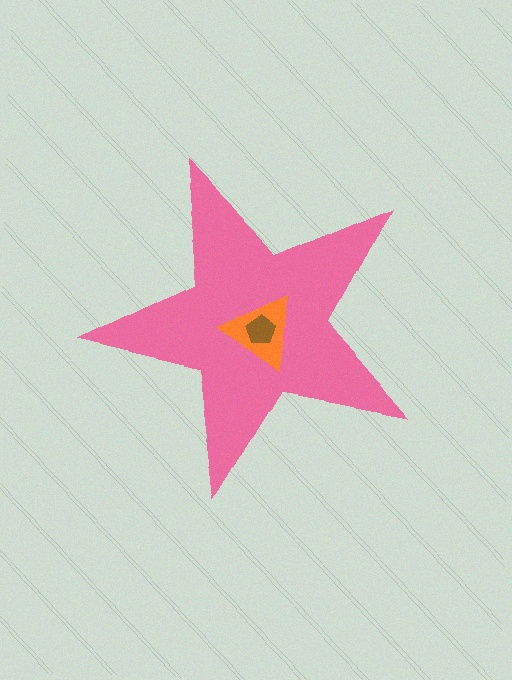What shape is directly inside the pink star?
The orange triangle.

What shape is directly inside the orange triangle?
The brown pentagon.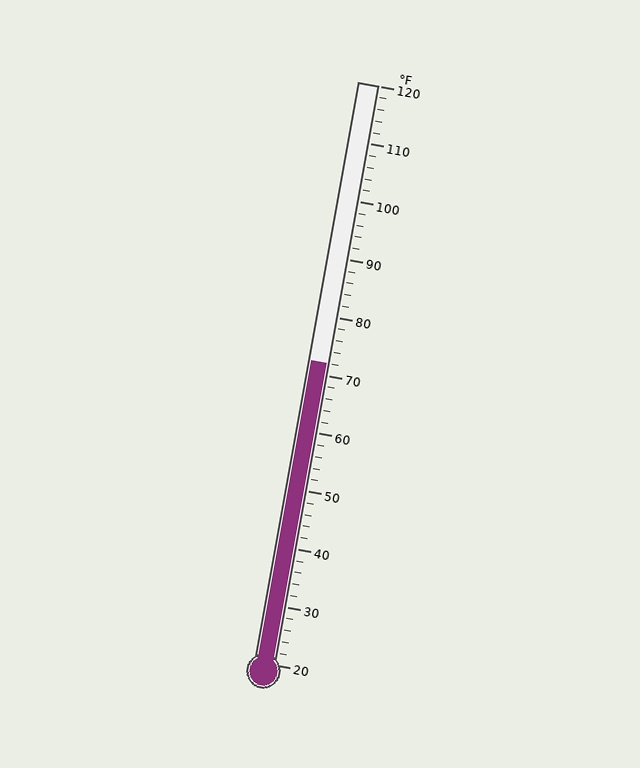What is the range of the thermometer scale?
The thermometer scale ranges from 20°F to 120°F.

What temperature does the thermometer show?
The thermometer shows approximately 72°F.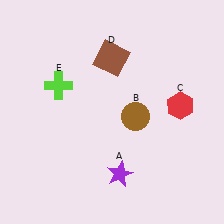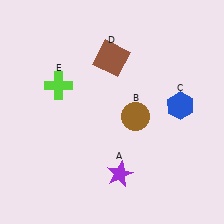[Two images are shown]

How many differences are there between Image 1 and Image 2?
There is 1 difference between the two images.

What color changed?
The hexagon (C) changed from red in Image 1 to blue in Image 2.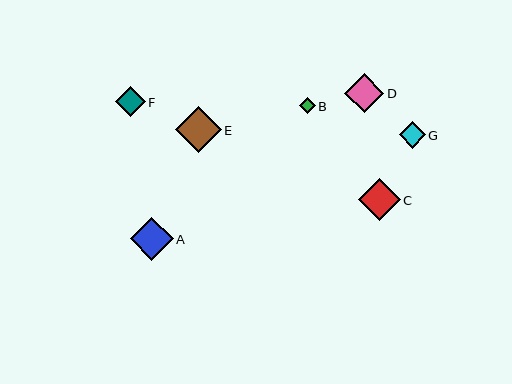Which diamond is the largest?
Diamond E is the largest with a size of approximately 46 pixels.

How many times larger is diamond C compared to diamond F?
Diamond C is approximately 1.4 times the size of diamond F.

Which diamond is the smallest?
Diamond B is the smallest with a size of approximately 16 pixels.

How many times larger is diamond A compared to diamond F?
Diamond A is approximately 1.4 times the size of diamond F.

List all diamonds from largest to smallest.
From largest to smallest: E, A, C, D, F, G, B.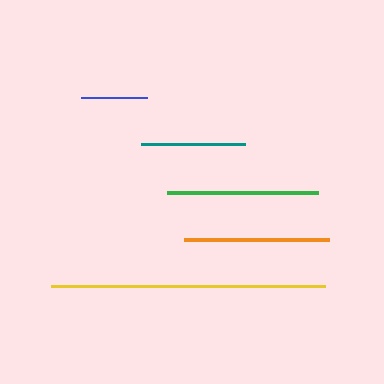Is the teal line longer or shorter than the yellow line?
The yellow line is longer than the teal line.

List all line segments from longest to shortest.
From longest to shortest: yellow, green, orange, teal, blue.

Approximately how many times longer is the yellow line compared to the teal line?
The yellow line is approximately 2.6 times the length of the teal line.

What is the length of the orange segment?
The orange segment is approximately 145 pixels long.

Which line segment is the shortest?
The blue line is the shortest at approximately 66 pixels.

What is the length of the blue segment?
The blue segment is approximately 66 pixels long.